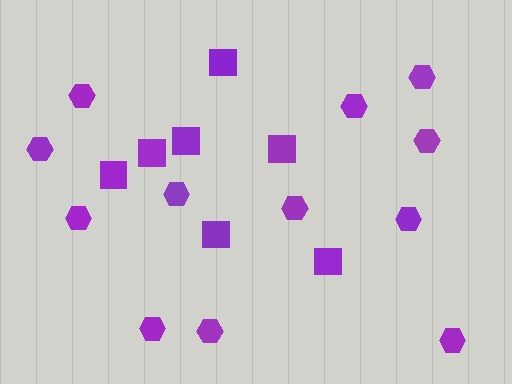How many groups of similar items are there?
There are 2 groups: one group of squares (7) and one group of hexagons (12).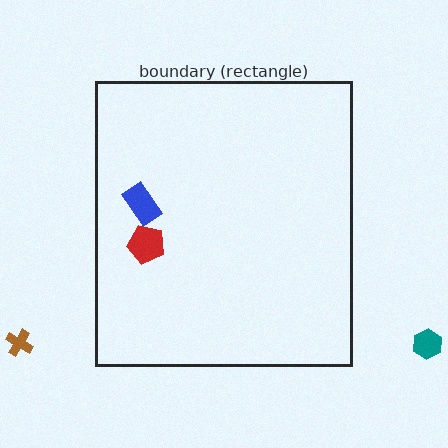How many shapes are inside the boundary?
2 inside, 2 outside.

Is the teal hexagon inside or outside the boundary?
Outside.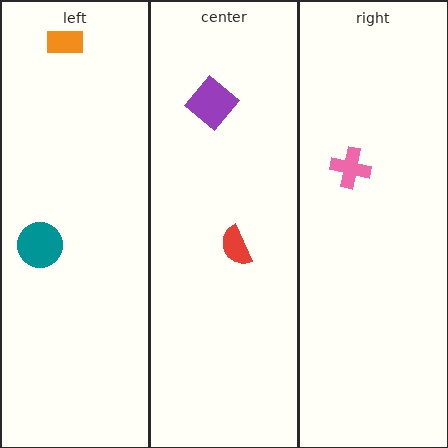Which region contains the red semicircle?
The center region.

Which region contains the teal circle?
The left region.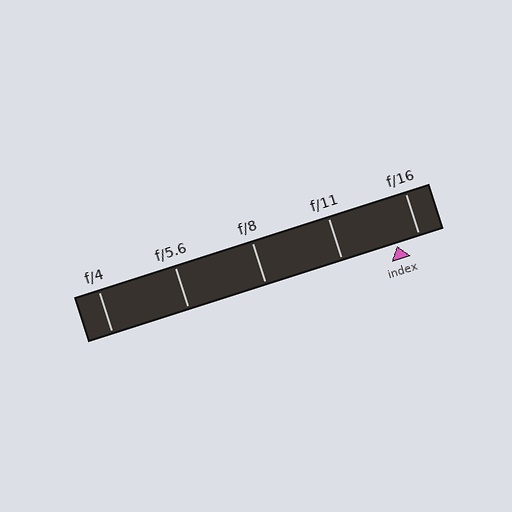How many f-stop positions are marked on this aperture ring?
There are 5 f-stop positions marked.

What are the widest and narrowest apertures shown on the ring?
The widest aperture shown is f/4 and the narrowest is f/16.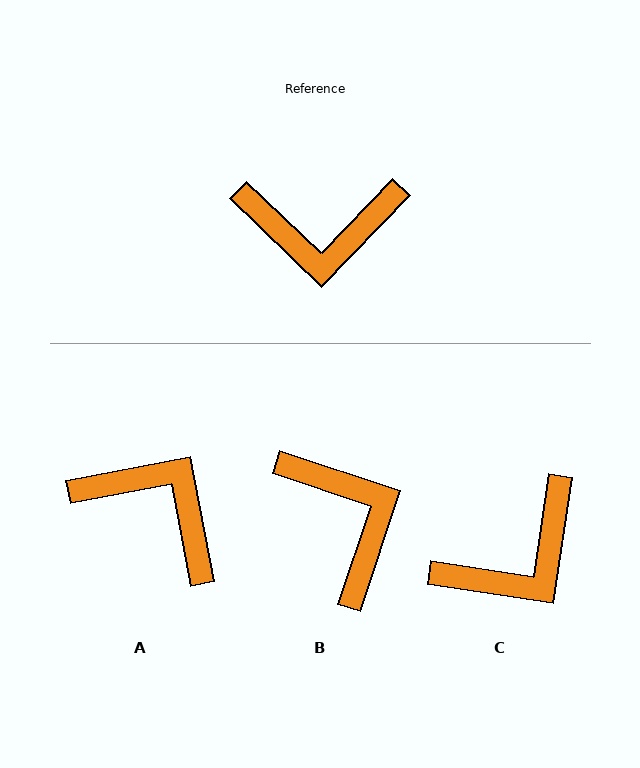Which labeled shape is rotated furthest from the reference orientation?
A, about 144 degrees away.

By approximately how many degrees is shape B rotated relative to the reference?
Approximately 115 degrees counter-clockwise.